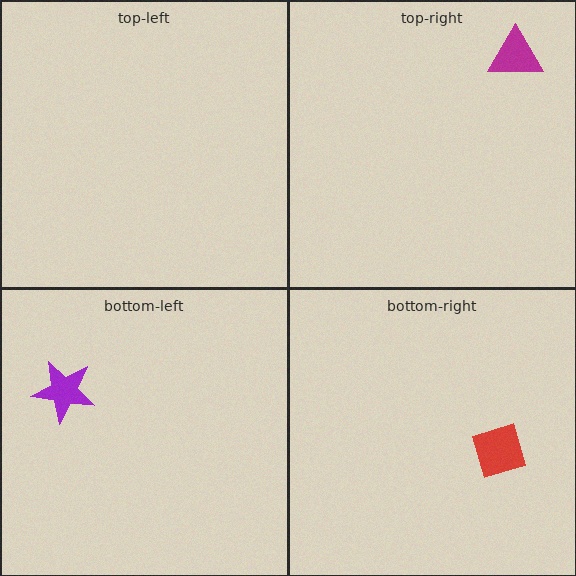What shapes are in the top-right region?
The magenta triangle.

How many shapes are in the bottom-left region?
1.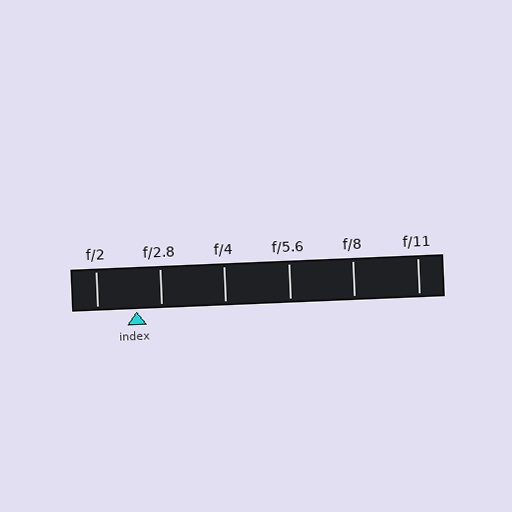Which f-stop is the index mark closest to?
The index mark is closest to f/2.8.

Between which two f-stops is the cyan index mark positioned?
The index mark is between f/2 and f/2.8.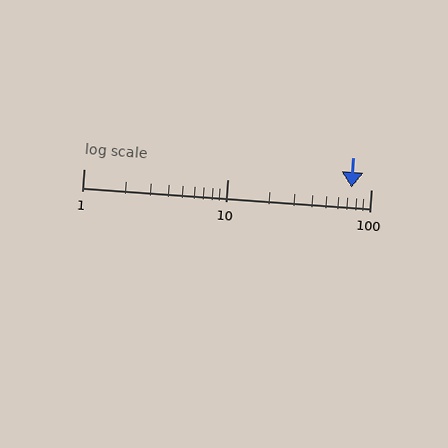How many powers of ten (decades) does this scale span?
The scale spans 2 decades, from 1 to 100.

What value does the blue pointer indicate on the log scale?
The pointer indicates approximately 73.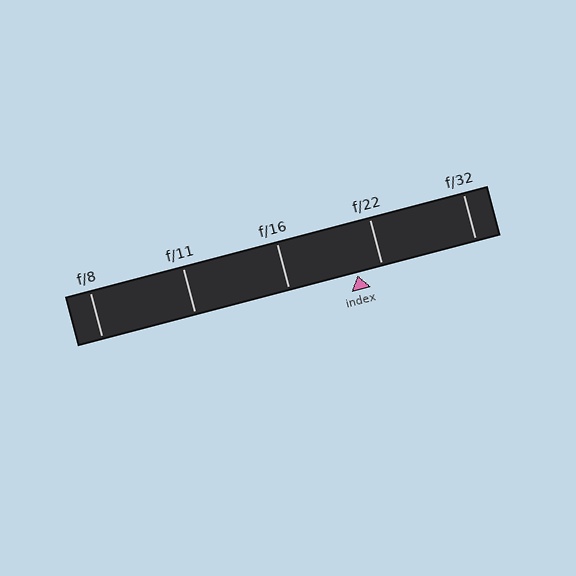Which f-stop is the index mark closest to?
The index mark is closest to f/22.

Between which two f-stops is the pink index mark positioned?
The index mark is between f/16 and f/22.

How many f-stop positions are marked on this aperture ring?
There are 5 f-stop positions marked.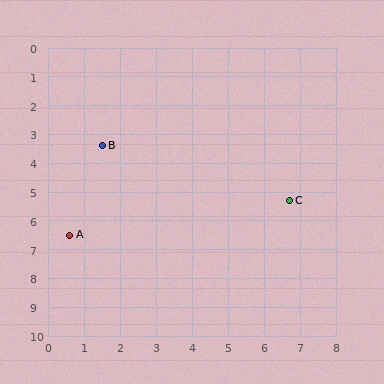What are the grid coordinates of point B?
Point B is at approximately (1.5, 3.4).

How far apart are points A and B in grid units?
Points A and B are about 3.2 grid units apart.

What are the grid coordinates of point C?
Point C is at approximately (6.7, 5.3).